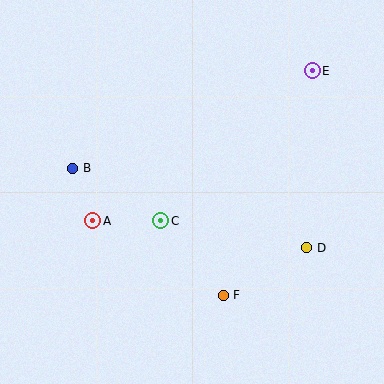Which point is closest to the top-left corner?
Point B is closest to the top-left corner.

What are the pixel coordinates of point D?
Point D is at (307, 248).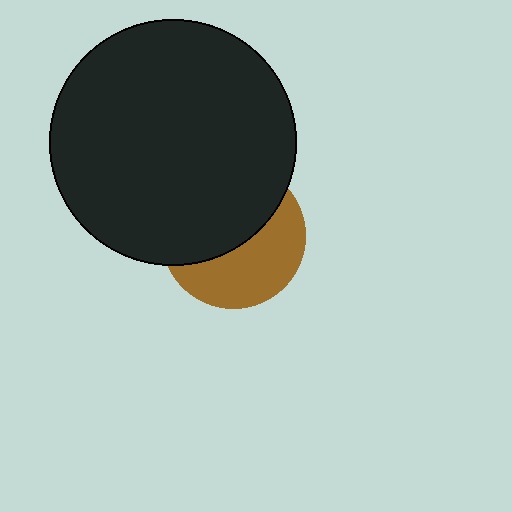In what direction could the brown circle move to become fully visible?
The brown circle could move down. That would shift it out from behind the black circle entirely.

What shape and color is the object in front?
The object in front is a black circle.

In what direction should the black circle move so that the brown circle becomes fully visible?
The black circle should move up. That is the shortest direction to clear the overlap and leave the brown circle fully visible.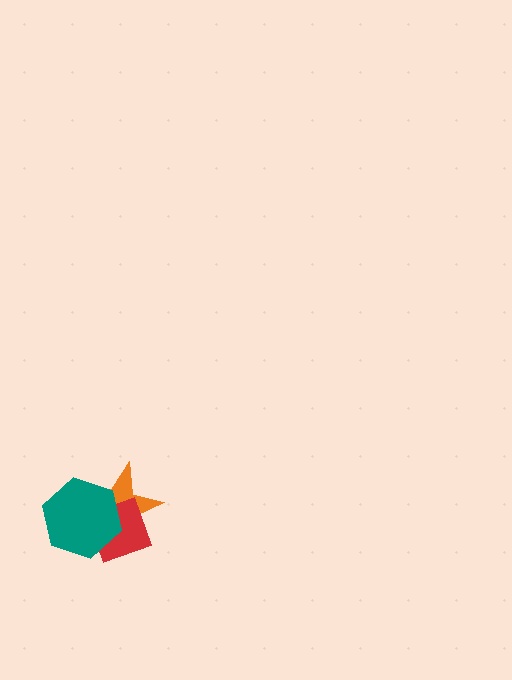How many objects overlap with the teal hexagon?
2 objects overlap with the teal hexagon.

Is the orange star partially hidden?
Yes, it is partially covered by another shape.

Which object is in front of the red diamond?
The teal hexagon is in front of the red diamond.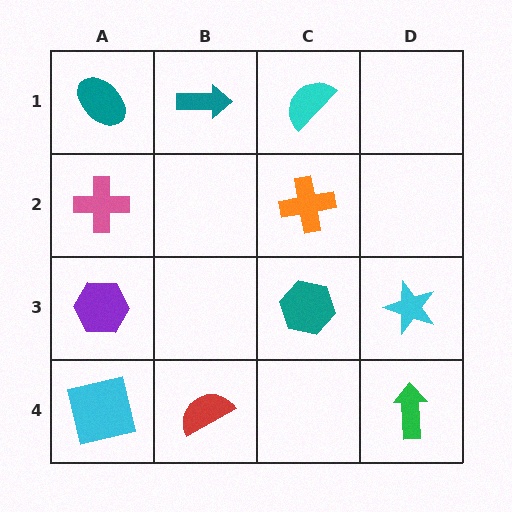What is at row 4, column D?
A green arrow.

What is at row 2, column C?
An orange cross.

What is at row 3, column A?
A purple hexagon.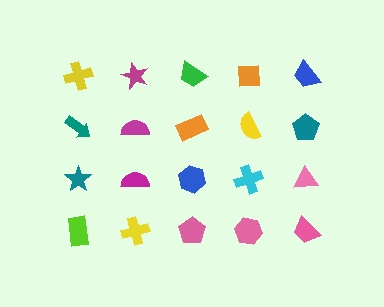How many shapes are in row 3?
5 shapes.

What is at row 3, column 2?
A magenta semicircle.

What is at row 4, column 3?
A pink pentagon.